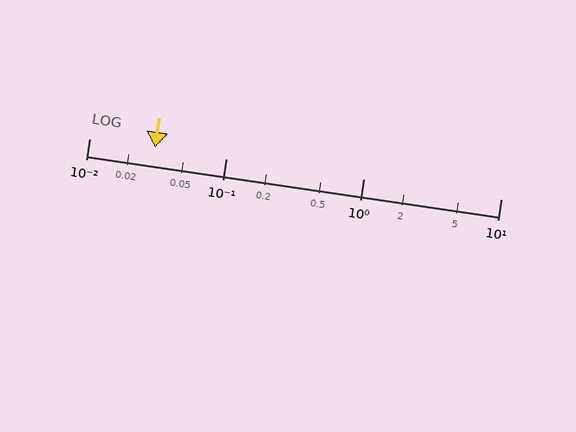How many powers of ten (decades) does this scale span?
The scale spans 3 decades, from 0.01 to 10.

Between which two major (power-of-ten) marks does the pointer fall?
The pointer is between 0.01 and 0.1.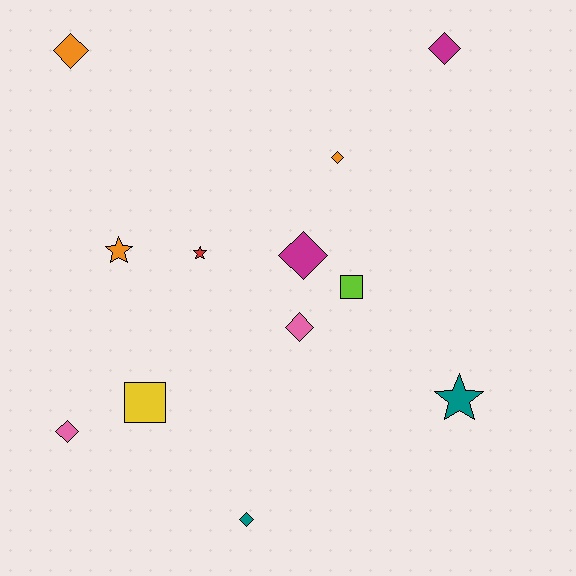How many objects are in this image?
There are 12 objects.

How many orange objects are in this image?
There are 3 orange objects.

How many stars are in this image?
There are 3 stars.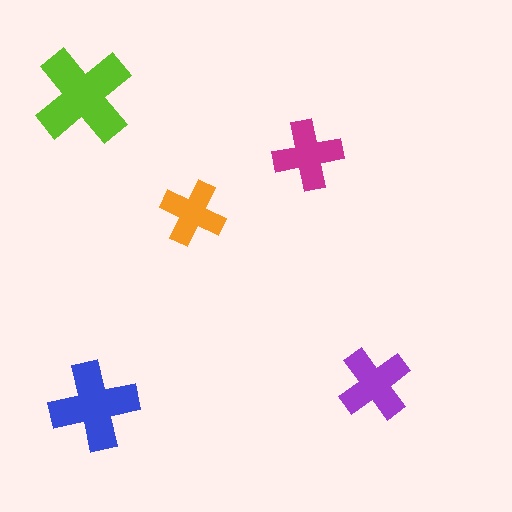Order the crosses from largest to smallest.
the lime one, the blue one, the purple one, the magenta one, the orange one.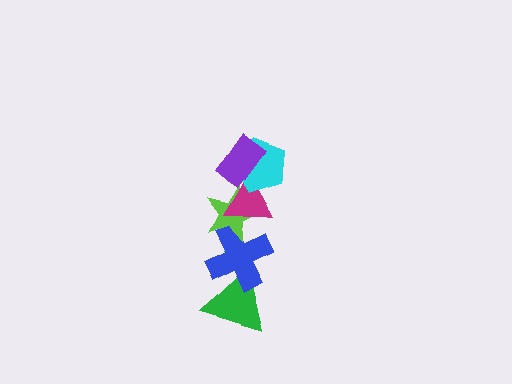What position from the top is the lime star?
The lime star is 4th from the top.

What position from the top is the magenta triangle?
The magenta triangle is 3rd from the top.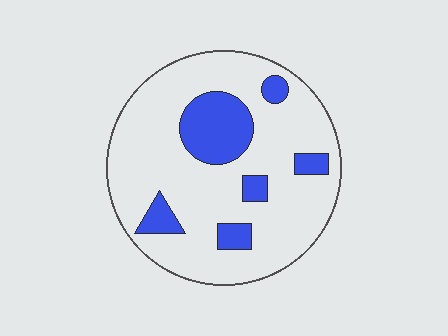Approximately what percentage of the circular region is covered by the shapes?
Approximately 20%.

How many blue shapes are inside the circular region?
6.